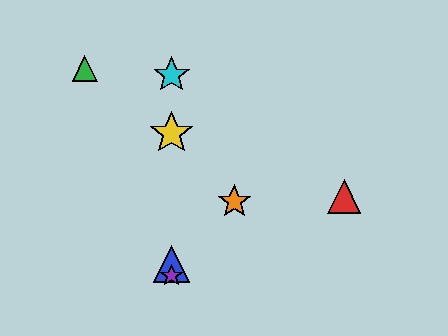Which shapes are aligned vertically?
The blue triangle, the yellow star, the purple star, the cyan star are aligned vertically.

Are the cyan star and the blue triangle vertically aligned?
Yes, both are at x≈172.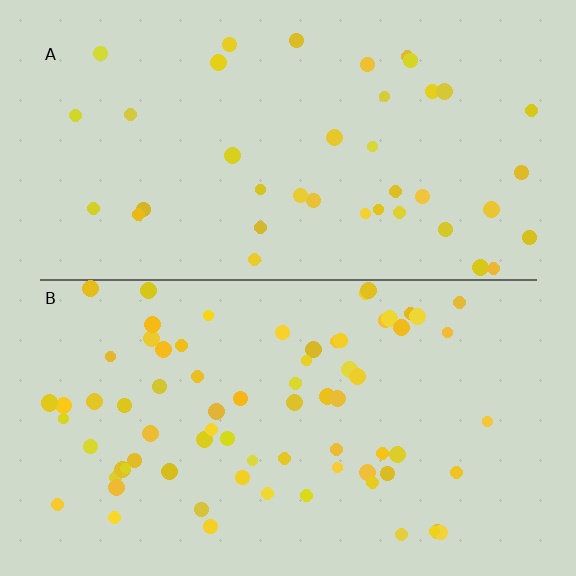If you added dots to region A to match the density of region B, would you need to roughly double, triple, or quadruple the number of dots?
Approximately double.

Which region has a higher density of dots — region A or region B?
B (the bottom).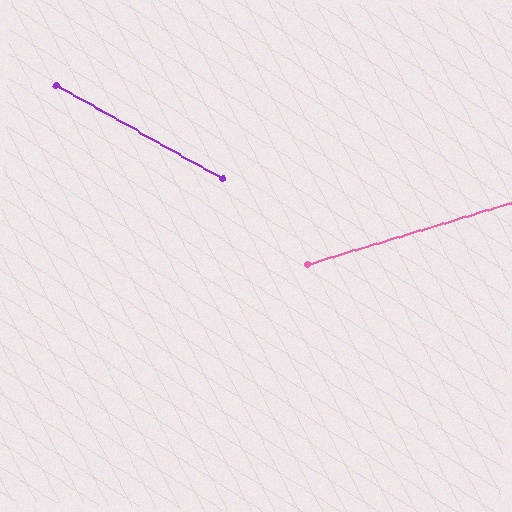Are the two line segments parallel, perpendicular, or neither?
Neither parallel nor perpendicular — they differ by about 46°.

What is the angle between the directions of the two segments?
Approximately 46 degrees.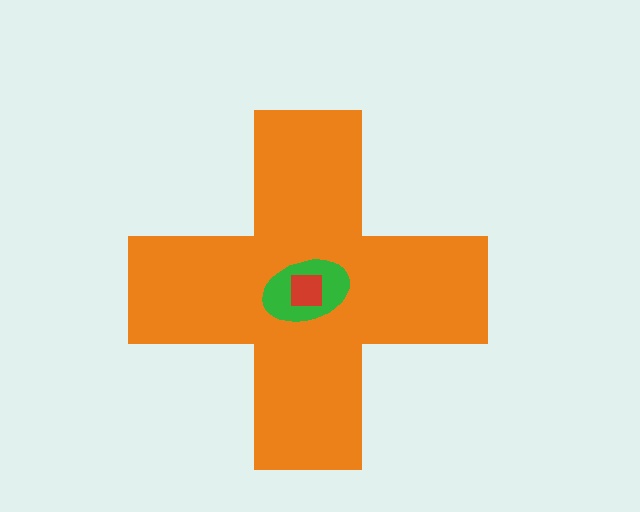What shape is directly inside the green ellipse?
The red square.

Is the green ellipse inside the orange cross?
Yes.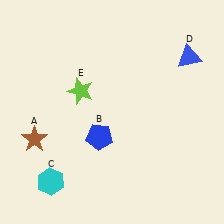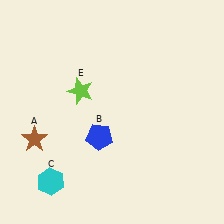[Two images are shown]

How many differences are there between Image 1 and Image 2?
There is 1 difference between the two images.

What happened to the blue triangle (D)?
The blue triangle (D) was removed in Image 2. It was in the top-right area of Image 1.